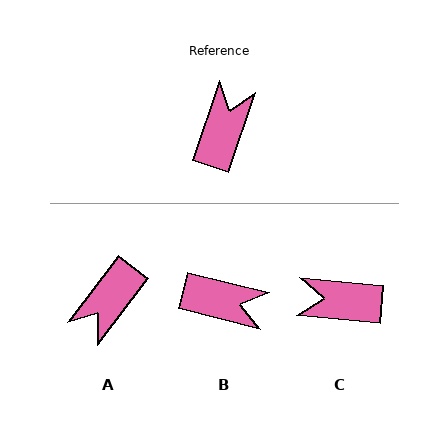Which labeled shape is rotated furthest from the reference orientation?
A, about 160 degrees away.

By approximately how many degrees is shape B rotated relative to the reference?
Approximately 86 degrees clockwise.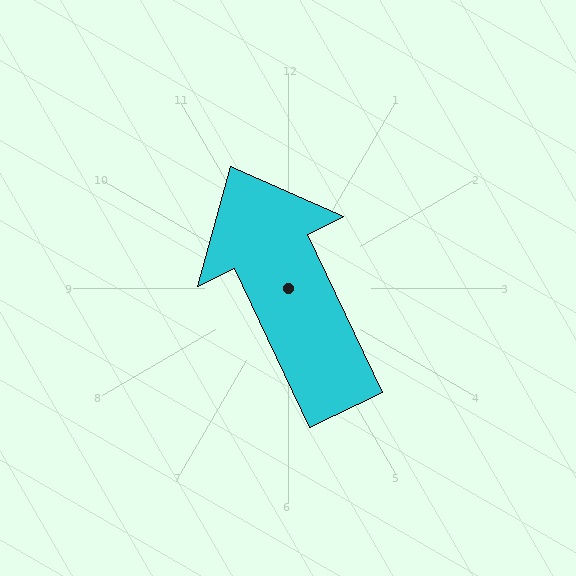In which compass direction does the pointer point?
Northwest.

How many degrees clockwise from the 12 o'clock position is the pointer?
Approximately 335 degrees.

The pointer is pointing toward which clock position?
Roughly 11 o'clock.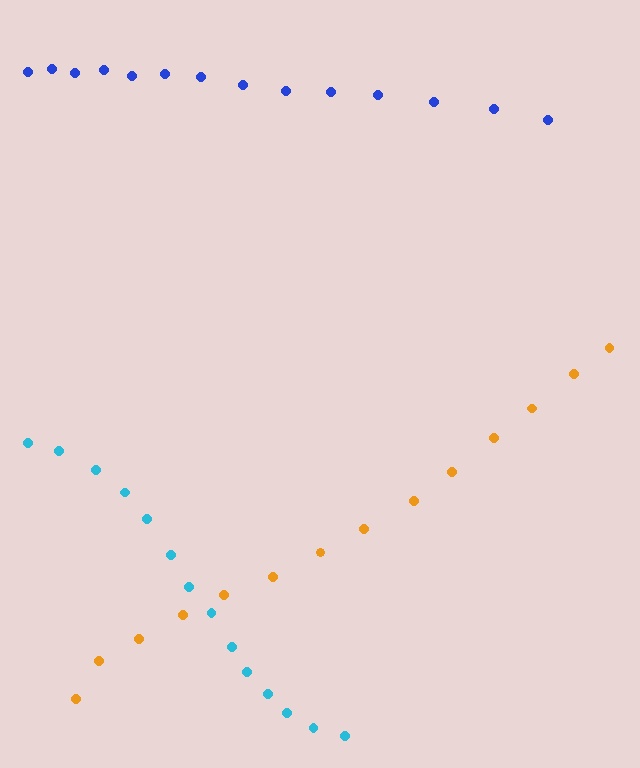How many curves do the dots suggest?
There are 3 distinct paths.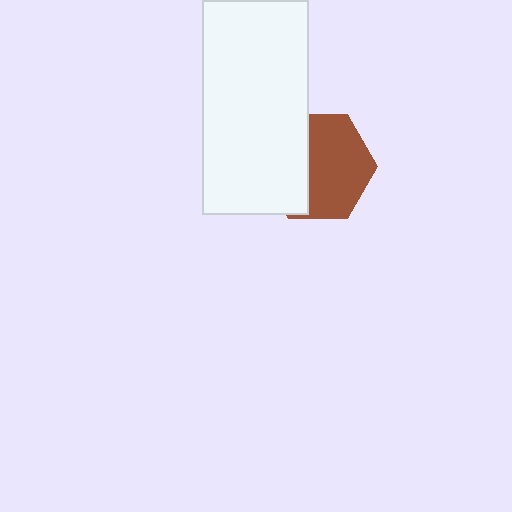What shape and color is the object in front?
The object in front is a white rectangle.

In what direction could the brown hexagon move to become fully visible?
The brown hexagon could move right. That would shift it out from behind the white rectangle entirely.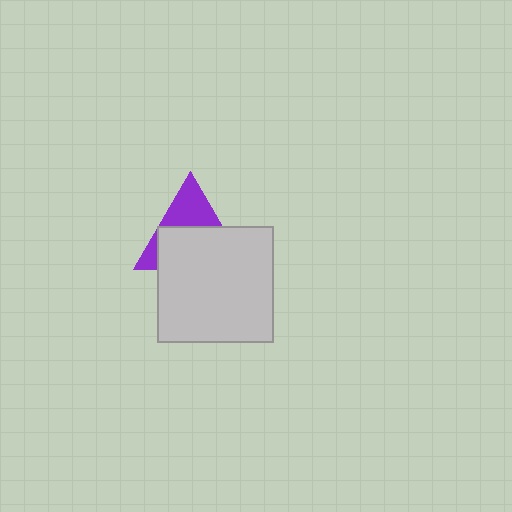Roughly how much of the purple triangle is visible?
A small part of it is visible (roughly 40%).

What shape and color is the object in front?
The object in front is a light gray square.